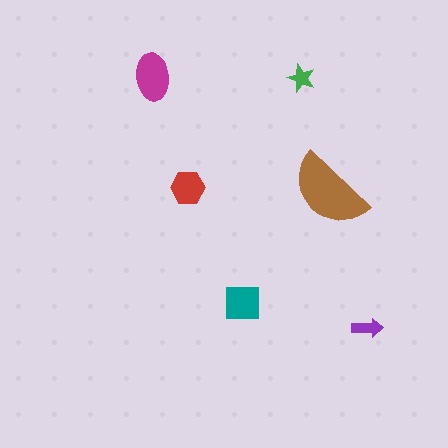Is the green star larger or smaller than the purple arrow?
Smaller.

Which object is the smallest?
The green star.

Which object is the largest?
The brown semicircle.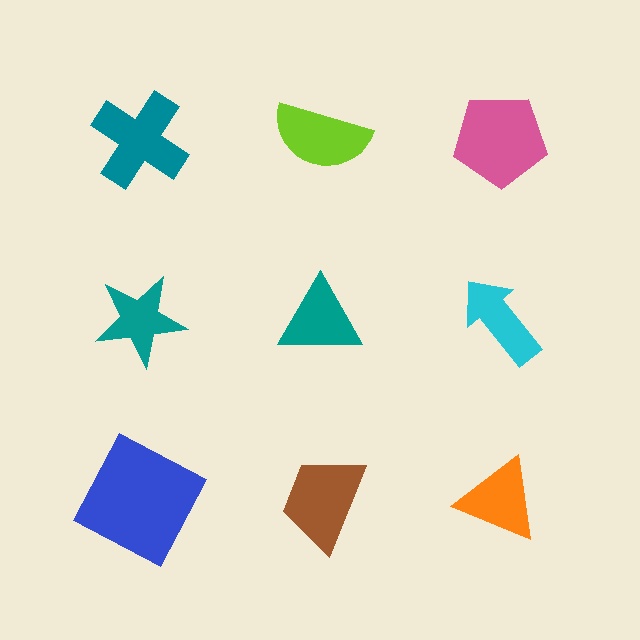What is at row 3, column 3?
An orange triangle.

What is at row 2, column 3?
A cyan arrow.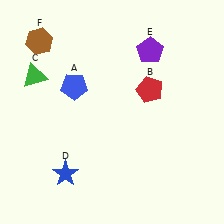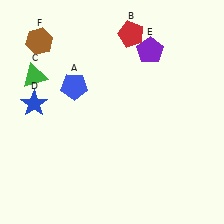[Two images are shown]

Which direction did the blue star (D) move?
The blue star (D) moved up.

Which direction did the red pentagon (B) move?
The red pentagon (B) moved up.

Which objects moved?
The objects that moved are: the red pentagon (B), the blue star (D).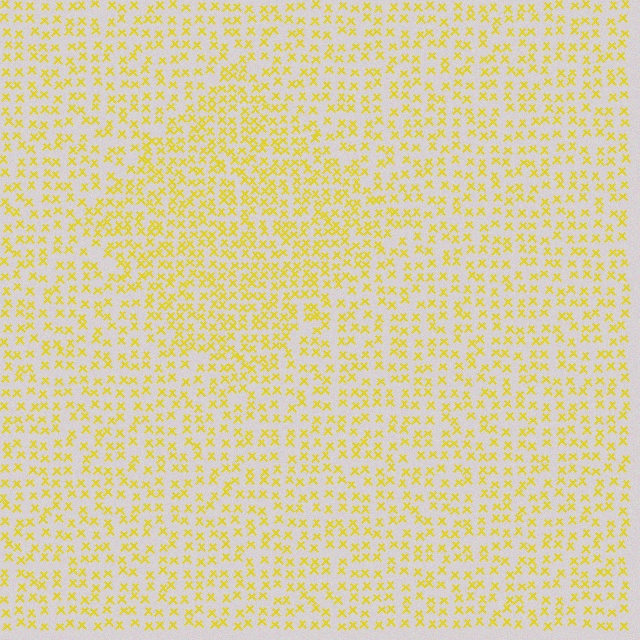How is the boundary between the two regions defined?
The boundary is defined by a change in element density (approximately 1.5x ratio). All elements are the same color, size, and shape.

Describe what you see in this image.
The image contains small yellow elements arranged at two different densities. A diamond-shaped region is visible where the elements are more densely packed than the surrounding area.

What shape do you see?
I see a diamond.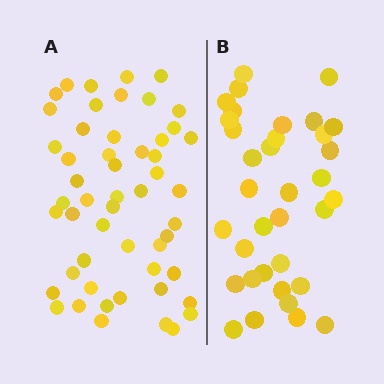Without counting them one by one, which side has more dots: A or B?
Region A (the left region) has more dots.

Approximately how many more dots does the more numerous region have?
Region A has approximately 15 more dots than region B.